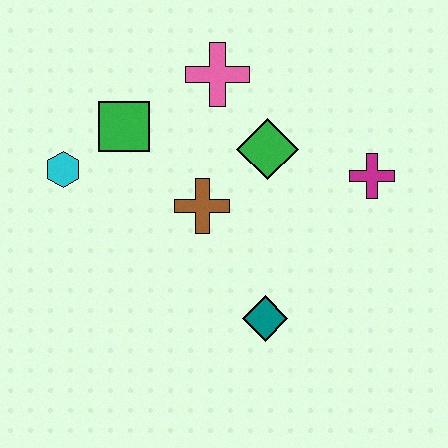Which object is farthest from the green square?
The magenta cross is farthest from the green square.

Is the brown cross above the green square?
No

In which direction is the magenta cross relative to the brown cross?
The magenta cross is to the right of the brown cross.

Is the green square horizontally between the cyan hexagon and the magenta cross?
Yes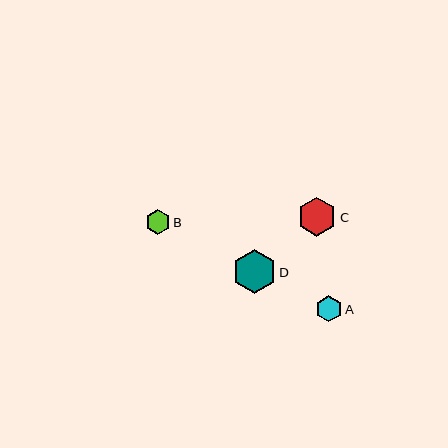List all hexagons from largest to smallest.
From largest to smallest: D, C, A, B.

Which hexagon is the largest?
Hexagon D is the largest with a size of approximately 44 pixels.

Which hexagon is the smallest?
Hexagon B is the smallest with a size of approximately 24 pixels.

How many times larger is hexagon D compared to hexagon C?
Hexagon D is approximately 1.1 times the size of hexagon C.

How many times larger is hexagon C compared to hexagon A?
Hexagon C is approximately 1.5 times the size of hexagon A.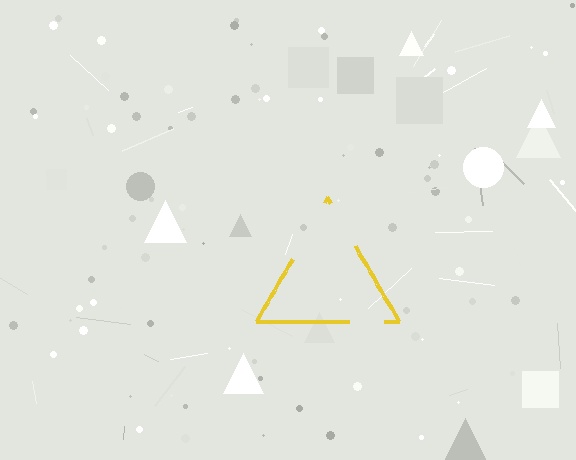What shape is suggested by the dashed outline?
The dashed outline suggests a triangle.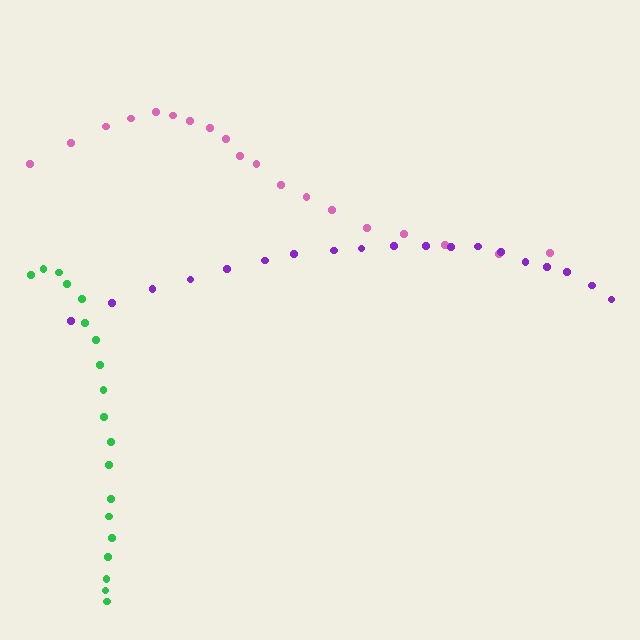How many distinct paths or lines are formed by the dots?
There are 3 distinct paths.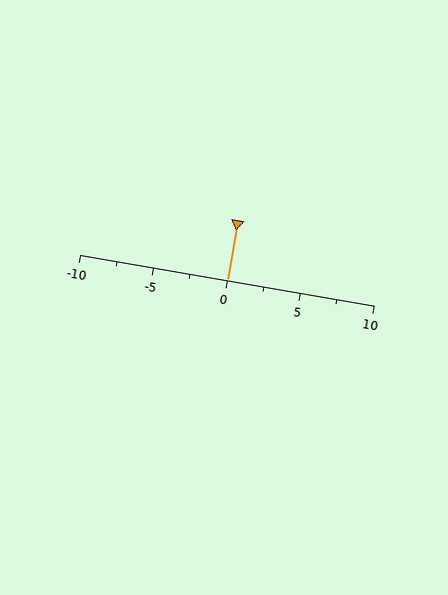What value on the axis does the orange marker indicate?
The marker indicates approximately 0.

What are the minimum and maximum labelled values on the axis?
The axis runs from -10 to 10.